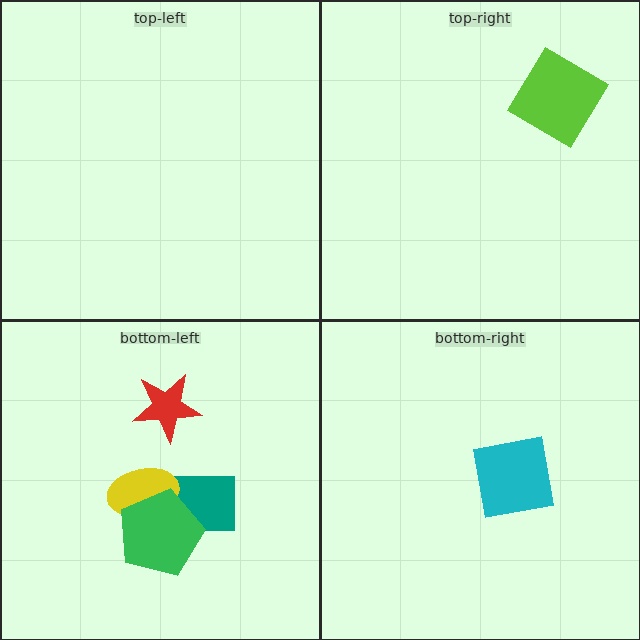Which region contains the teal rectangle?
The bottom-left region.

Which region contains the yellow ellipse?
The bottom-left region.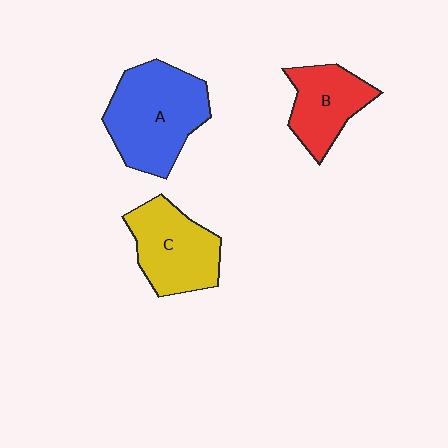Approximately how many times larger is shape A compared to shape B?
Approximately 1.6 times.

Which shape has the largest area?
Shape A (blue).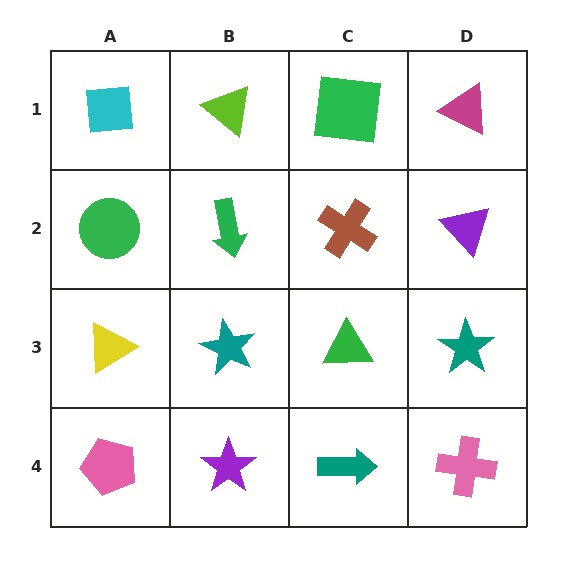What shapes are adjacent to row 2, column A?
A cyan square (row 1, column A), a yellow triangle (row 3, column A), a green arrow (row 2, column B).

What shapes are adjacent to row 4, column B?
A teal star (row 3, column B), a pink pentagon (row 4, column A), a teal arrow (row 4, column C).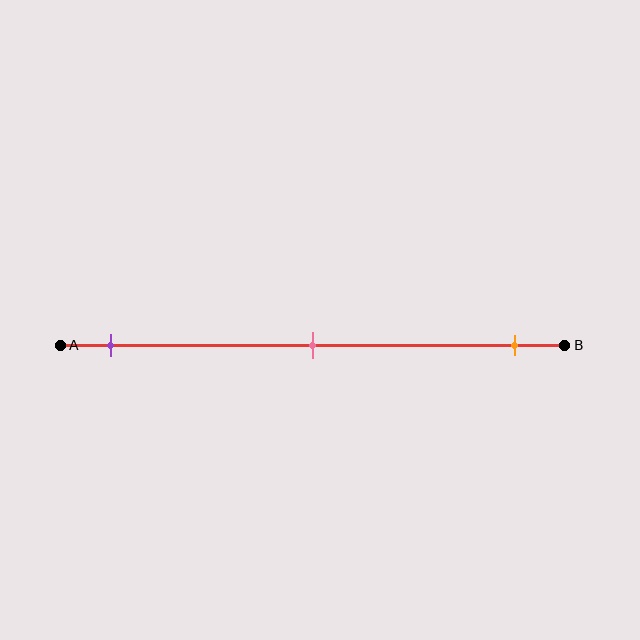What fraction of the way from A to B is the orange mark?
The orange mark is approximately 90% (0.9) of the way from A to B.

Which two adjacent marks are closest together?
The purple and pink marks are the closest adjacent pair.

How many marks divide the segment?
There are 3 marks dividing the segment.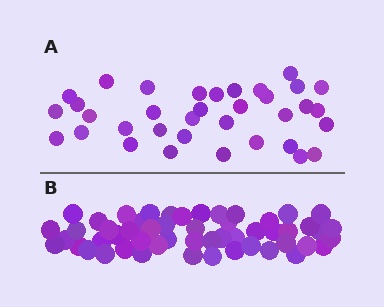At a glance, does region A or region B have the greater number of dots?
Region B (the bottom region) has more dots.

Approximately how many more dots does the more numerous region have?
Region B has approximately 20 more dots than region A.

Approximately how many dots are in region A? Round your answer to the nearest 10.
About 40 dots. (The exact count is 35, which rounds to 40.)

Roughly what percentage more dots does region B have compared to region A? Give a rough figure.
About 50% more.